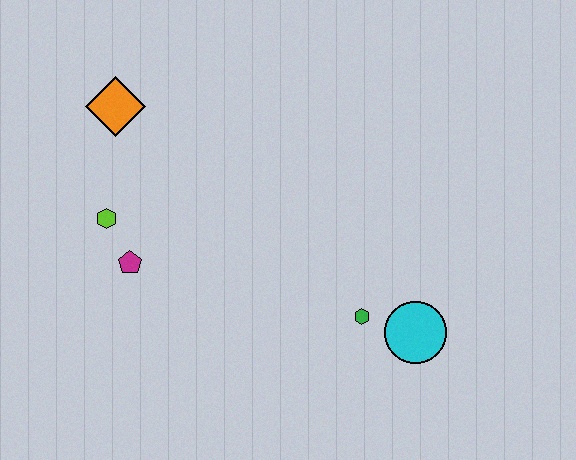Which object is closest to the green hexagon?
The cyan circle is closest to the green hexagon.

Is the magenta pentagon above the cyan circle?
Yes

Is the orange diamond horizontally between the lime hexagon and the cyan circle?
Yes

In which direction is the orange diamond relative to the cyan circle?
The orange diamond is to the left of the cyan circle.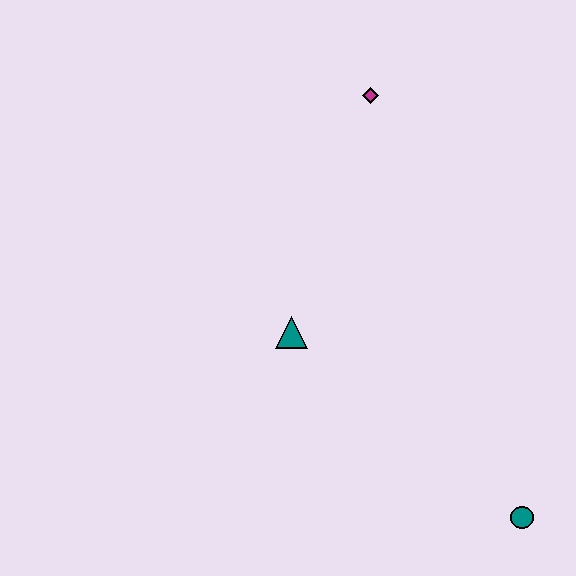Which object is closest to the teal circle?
The teal triangle is closest to the teal circle.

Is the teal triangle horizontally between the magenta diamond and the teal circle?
No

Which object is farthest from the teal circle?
The magenta diamond is farthest from the teal circle.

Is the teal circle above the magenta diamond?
No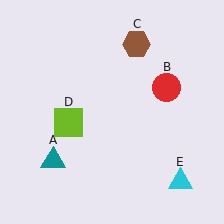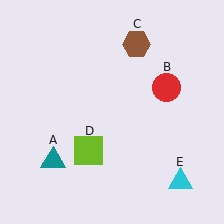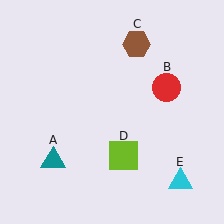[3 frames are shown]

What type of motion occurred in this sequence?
The lime square (object D) rotated counterclockwise around the center of the scene.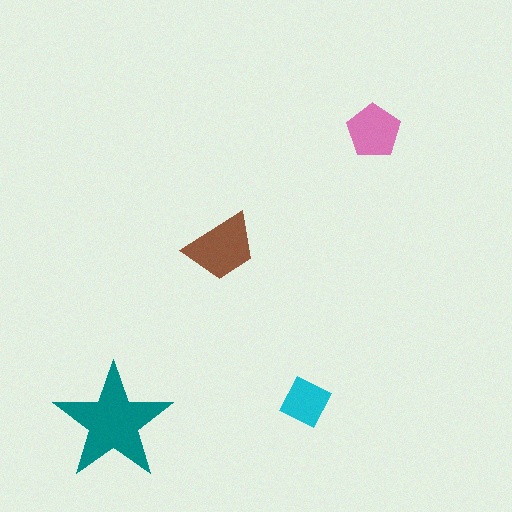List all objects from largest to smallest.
The teal star, the brown trapezoid, the pink pentagon, the cyan diamond.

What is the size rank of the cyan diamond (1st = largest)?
4th.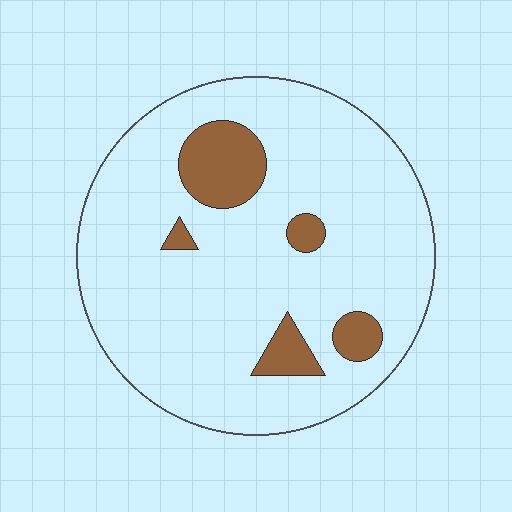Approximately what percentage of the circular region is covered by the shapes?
Approximately 10%.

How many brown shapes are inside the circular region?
5.